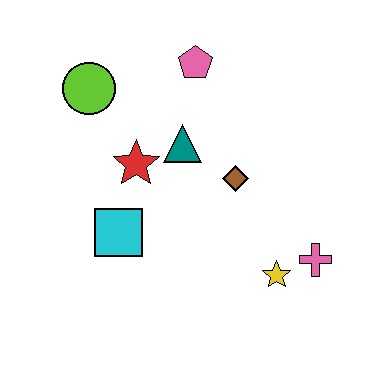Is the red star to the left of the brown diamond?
Yes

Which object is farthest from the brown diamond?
The lime circle is farthest from the brown diamond.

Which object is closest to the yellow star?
The pink cross is closest to the yellow star.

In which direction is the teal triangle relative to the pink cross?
The teal triangle is to the left of the pink cross.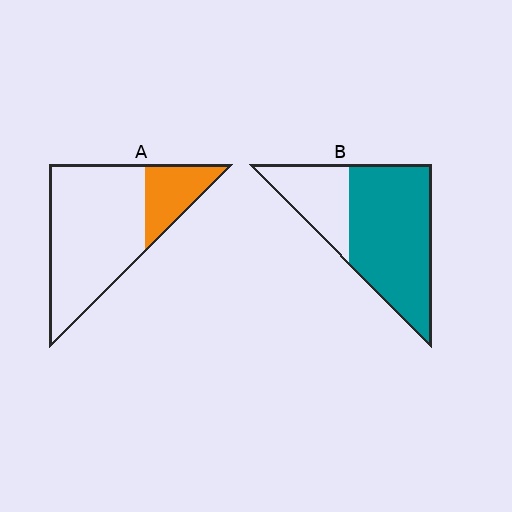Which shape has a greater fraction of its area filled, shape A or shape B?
Shape B.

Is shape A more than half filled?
No.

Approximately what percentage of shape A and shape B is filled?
A is approximately 25% and B is approximately 70%.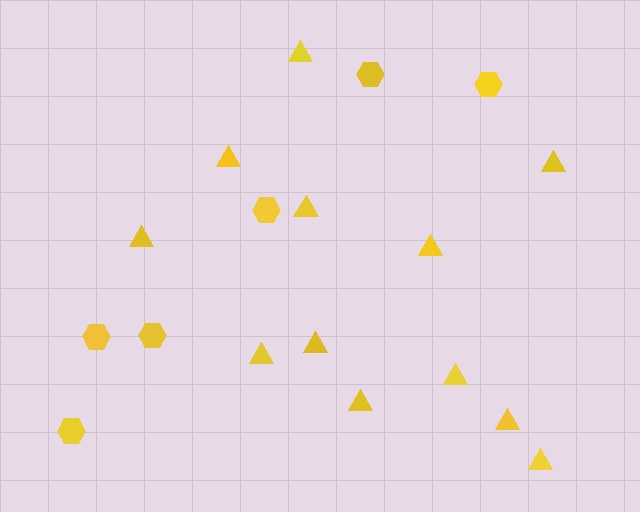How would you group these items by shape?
There are 2 groups: one group of hexagons (6) and one group of triangles (12).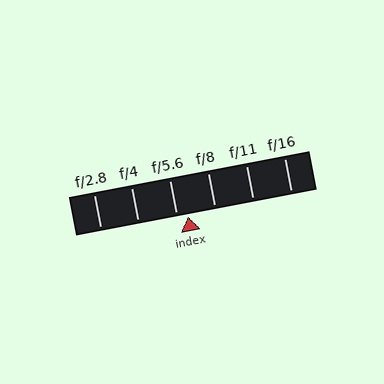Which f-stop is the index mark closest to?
The index mark is closest to f/5.6.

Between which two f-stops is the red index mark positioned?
The index mark is between f/5.6 and f/8.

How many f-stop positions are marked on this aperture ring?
There are 6 f-stop positions marked.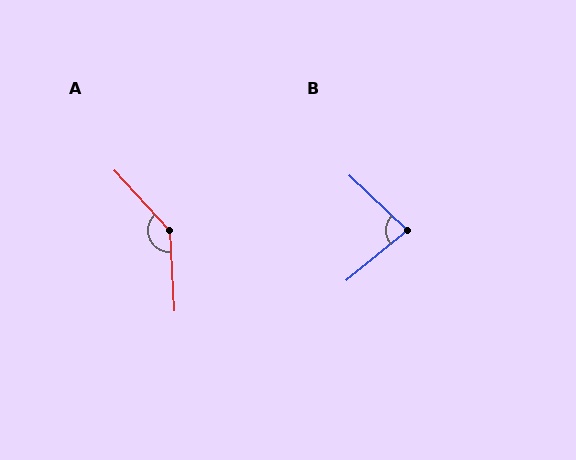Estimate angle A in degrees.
Approximately 140 degrees.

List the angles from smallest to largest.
B (82°), A (140°).